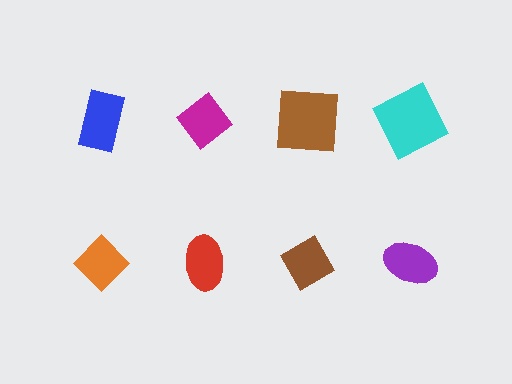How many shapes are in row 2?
4 shapes.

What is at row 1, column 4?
A cyan square.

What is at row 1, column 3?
A brown square.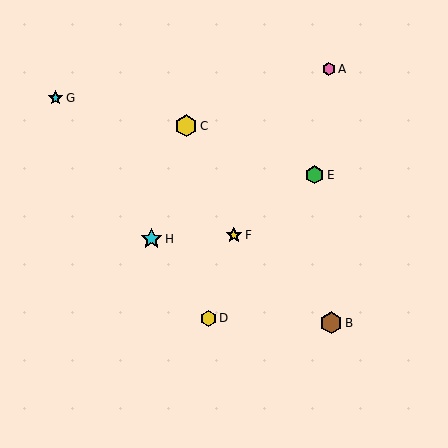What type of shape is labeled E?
Shape E is a green hexagon.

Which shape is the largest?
The brown hexagon (labeled B) is the largest.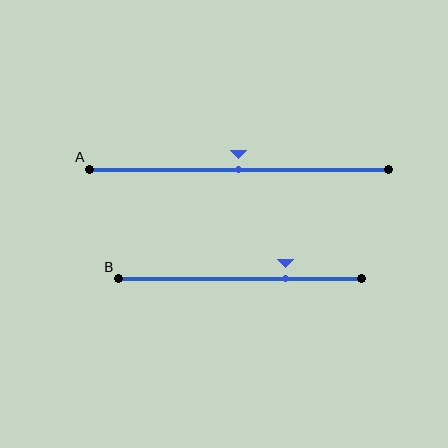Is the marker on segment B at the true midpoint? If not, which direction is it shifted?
No, the marker on segment B is shifted to the right by about 19% of the segment length.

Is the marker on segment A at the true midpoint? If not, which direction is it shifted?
Yes, the marker on segment A is at the true midpoint.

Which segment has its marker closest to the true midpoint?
Segment A has its marker closest to the true midpoint.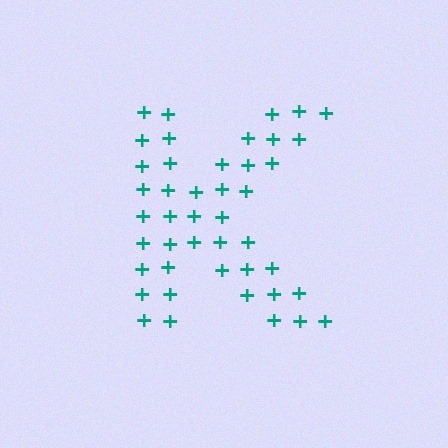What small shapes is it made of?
It is made of small plus signs.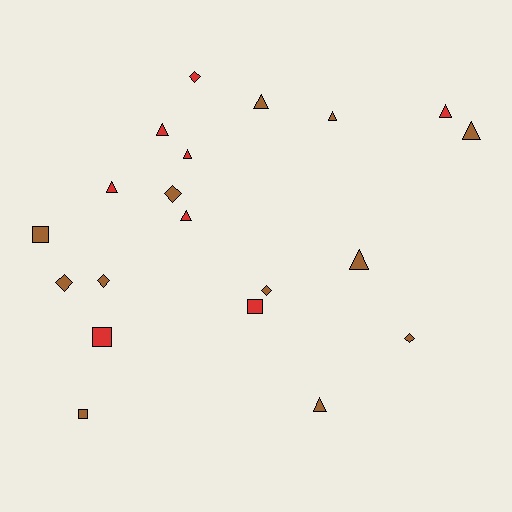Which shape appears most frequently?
Triangle, with 10 objects.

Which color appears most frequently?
Brown, with 12 objects.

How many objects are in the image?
There are 20 objects.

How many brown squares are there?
There are 2 brown squares.